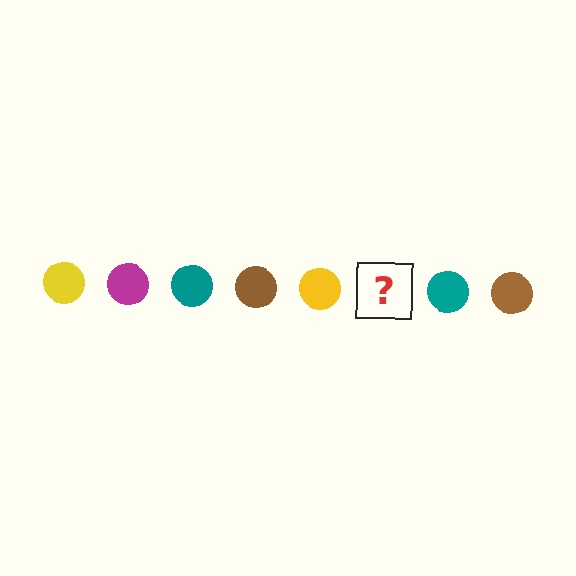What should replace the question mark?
The question mark should be replaced with a magenta circle.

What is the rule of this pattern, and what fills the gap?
The rule is that the pattern cycles through yellow, magenta, teal, brown circles. The gap should be filled with a magenta circle.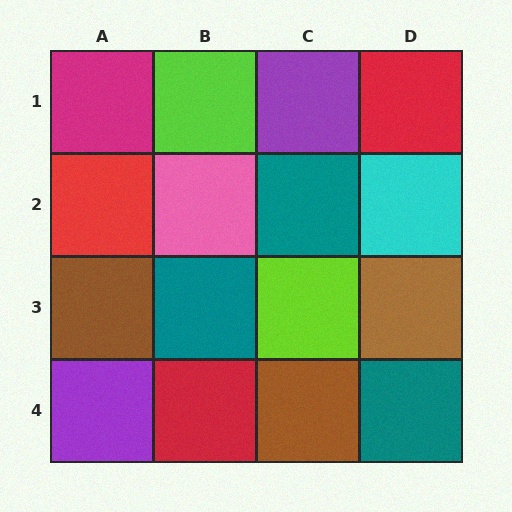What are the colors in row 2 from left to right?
Red, pink, teal, cyan.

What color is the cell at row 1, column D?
Red.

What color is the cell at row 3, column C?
Lime.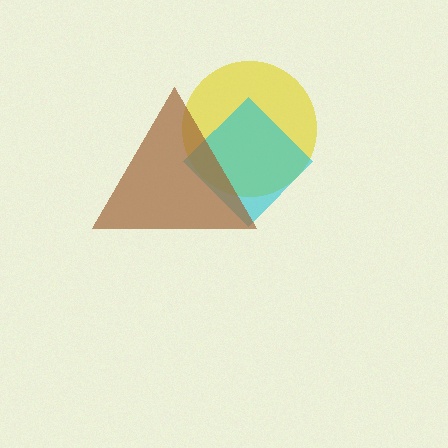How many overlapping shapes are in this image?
There are 3 overlapping shapes in the image.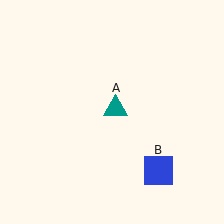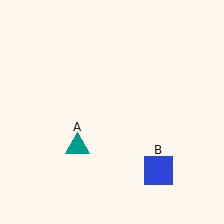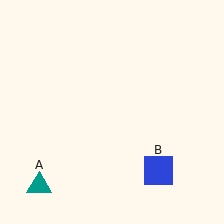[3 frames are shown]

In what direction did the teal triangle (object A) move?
The teal triangle (object A) moved down and to the left.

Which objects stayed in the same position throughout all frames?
Blue square (object B) remained stationary.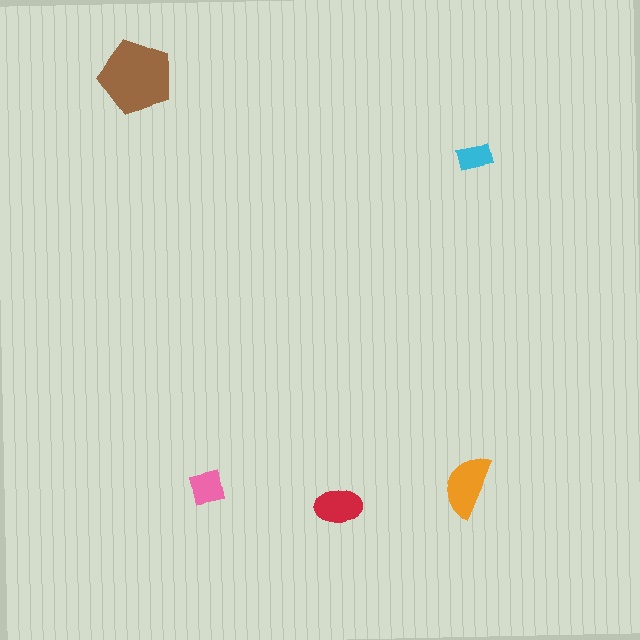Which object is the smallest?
The cyan rectangle.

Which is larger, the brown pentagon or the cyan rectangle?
The brown pentagon.